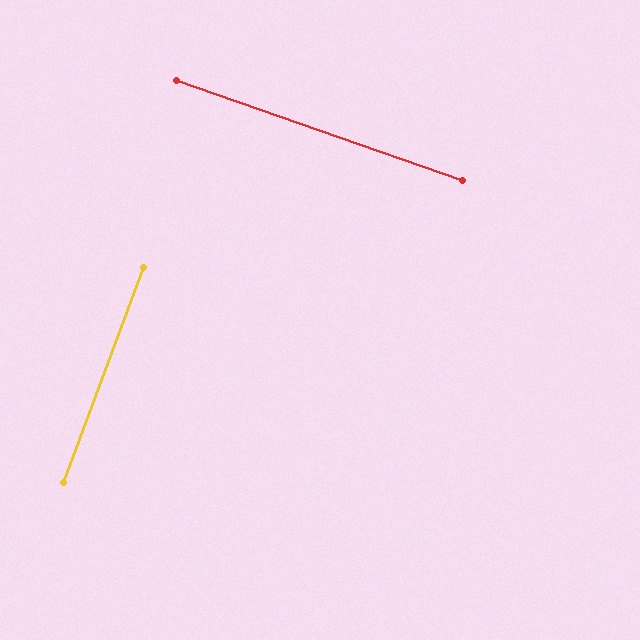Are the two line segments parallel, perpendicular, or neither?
Perpendicular — they meet at approximately 89°.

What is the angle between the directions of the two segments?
Approximately 89 degrees.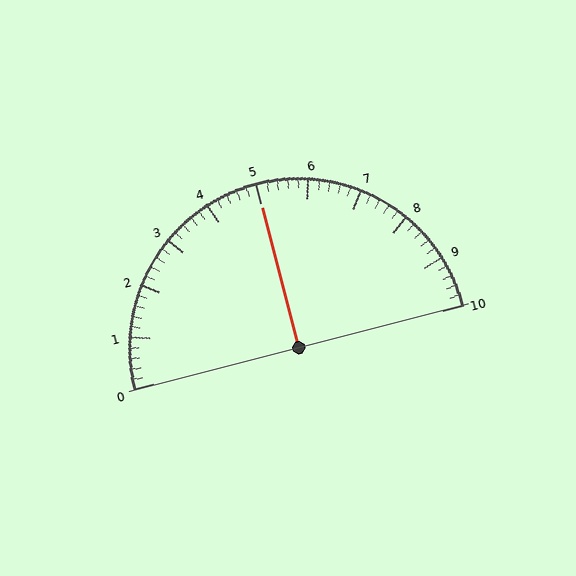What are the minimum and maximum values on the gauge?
The gauge ranges from 0 to 10.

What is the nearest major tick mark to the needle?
The nearest major tick mark is 5.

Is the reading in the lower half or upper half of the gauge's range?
The reading is in the upper half of the range (0 to 10).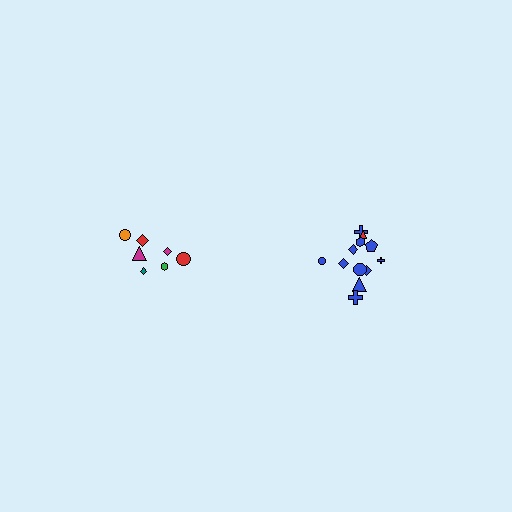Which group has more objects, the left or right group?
The right group.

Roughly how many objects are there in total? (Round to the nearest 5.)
Roughly 20 objects in total.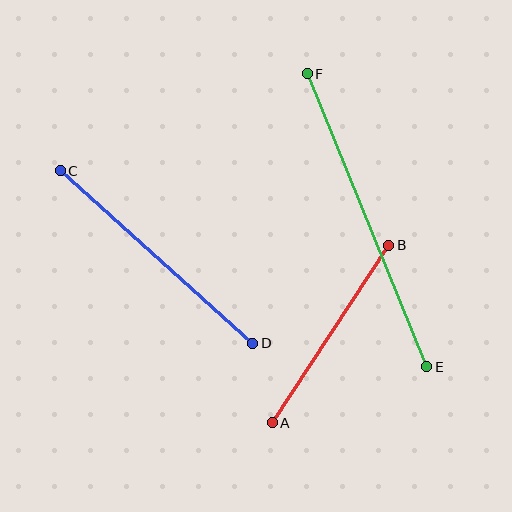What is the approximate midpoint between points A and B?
The midpoint is at approximately (330, 334) pixels.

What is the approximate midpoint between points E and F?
The midpoint is at approximately (367, 220) pixels.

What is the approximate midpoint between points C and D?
The midpoint is at approximately (156, 257) pixels.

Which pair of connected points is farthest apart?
Points E and F are farthest apart.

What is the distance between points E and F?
The distance is approximately 317 pixels.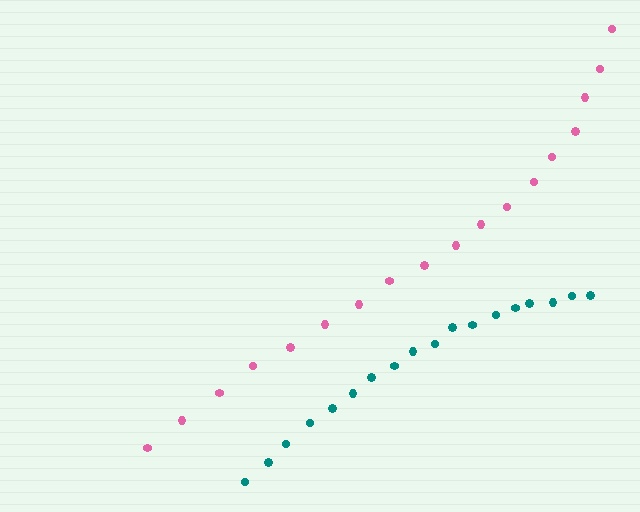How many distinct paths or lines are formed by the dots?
There are 2 distinct paths.